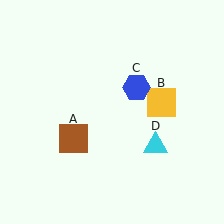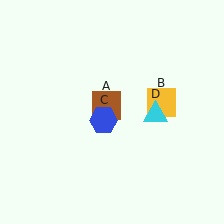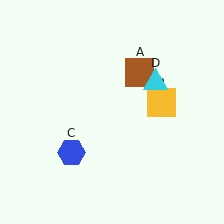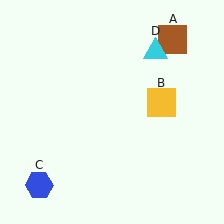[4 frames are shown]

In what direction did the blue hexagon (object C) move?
The blue hexagon (object C) moved down and to the left.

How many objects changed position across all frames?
3 objects changed position: brown square (object A), blue hexagon (object C), cyan triangle (object D).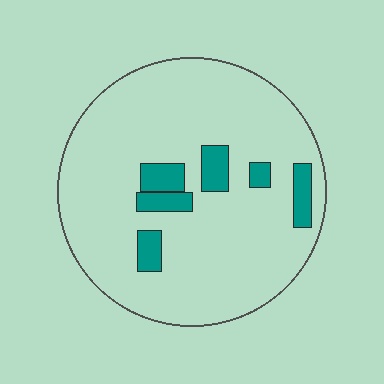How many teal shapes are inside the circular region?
6.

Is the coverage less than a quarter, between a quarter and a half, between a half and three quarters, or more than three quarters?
Less than a quarter.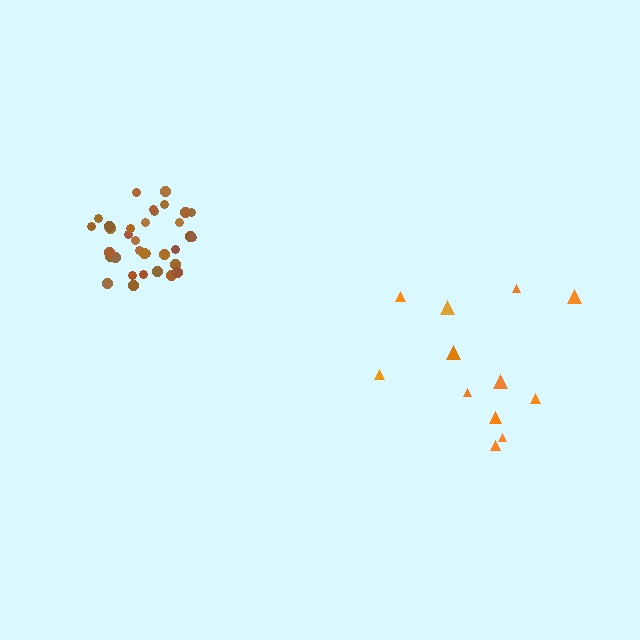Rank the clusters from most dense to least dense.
brown, orange.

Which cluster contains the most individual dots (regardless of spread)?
Brown (34).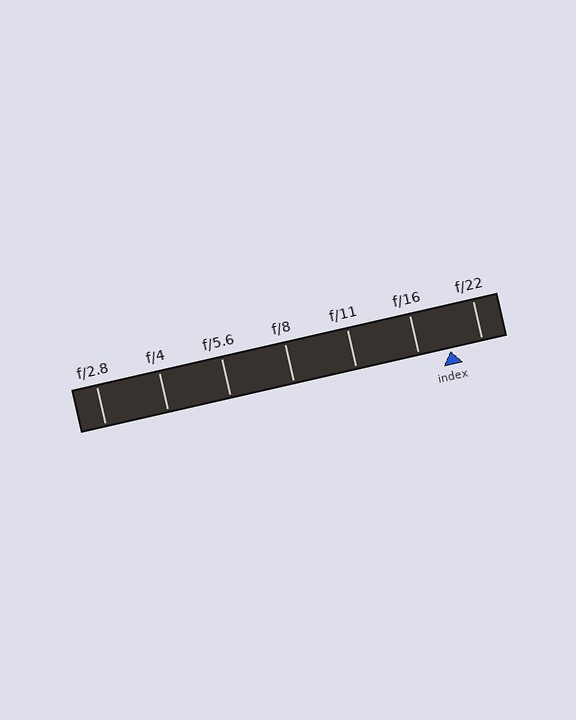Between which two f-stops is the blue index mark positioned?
The index mark is between f/16 and f/22.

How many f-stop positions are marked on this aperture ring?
There are 7 f-stop positions marked.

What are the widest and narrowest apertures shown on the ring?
The widest aperture shown is f/2.8 and the narrowest is f/22.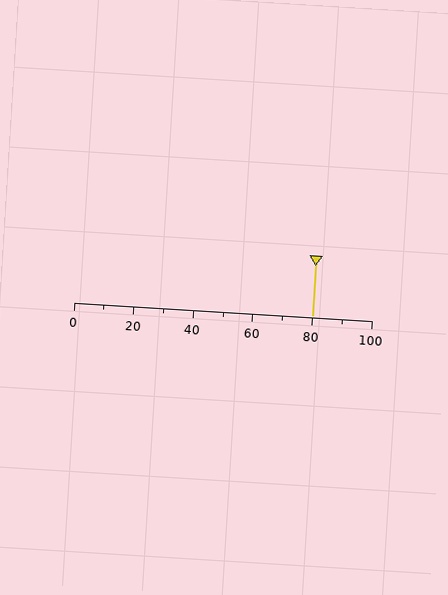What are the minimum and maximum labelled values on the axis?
The axis runs from 0 to 100.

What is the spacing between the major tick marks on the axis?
The major ticks are spaced 20 apart.